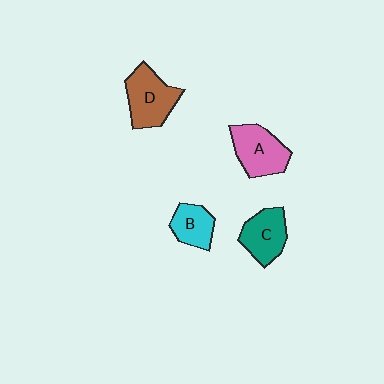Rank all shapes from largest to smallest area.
From largest to smallest: D (brown), A (pink), C (teal), B (cyan).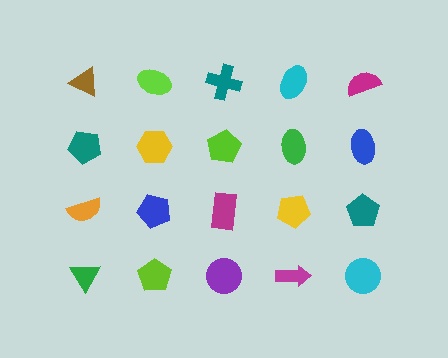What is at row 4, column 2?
A lime pentagon.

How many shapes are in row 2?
5 shapes.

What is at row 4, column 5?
A cyan circle.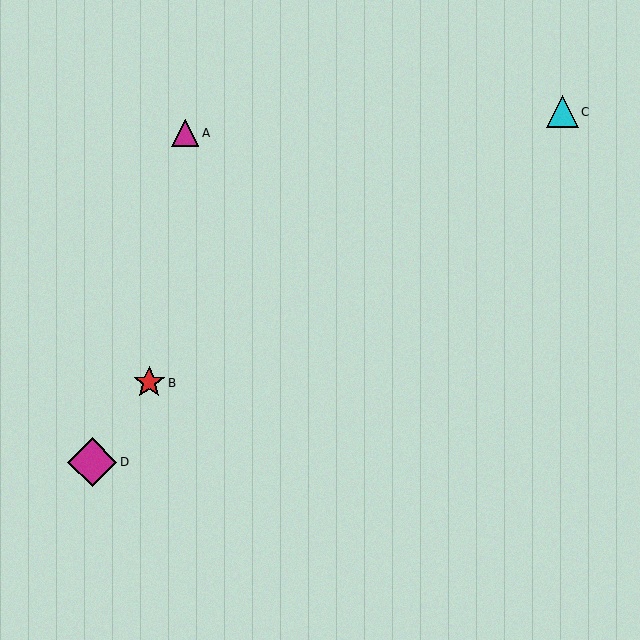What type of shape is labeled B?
Shape B is a red star.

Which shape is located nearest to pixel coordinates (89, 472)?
The magenta diamond (labeled D) at (92, 462) is nearest to that location.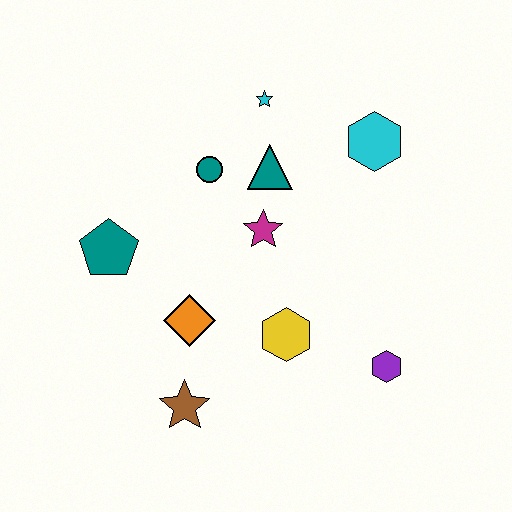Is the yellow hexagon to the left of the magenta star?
No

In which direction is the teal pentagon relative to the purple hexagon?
The teal pentagon is to the left of the purple hexagon.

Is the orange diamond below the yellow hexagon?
No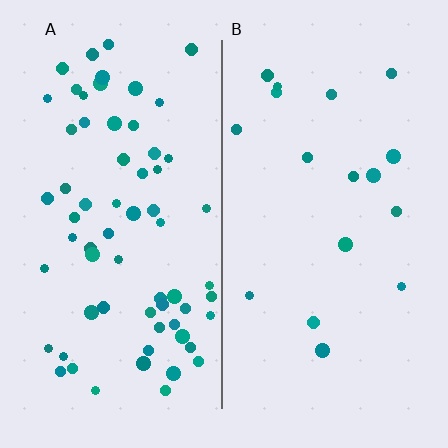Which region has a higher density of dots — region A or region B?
A (the left).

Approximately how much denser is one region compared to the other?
Approximately 3.9× — region A over region B.